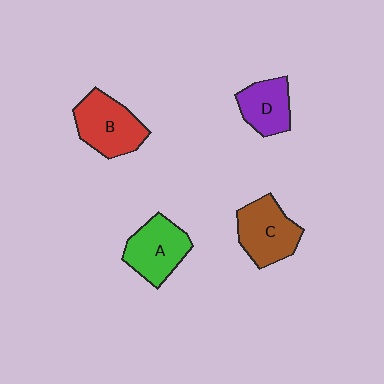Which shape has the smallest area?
Shape D (purple).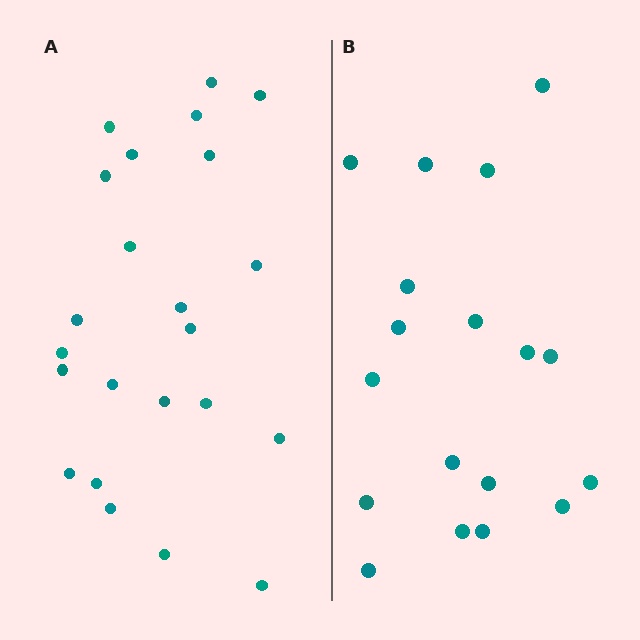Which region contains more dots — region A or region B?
Region A (the left region) has more dots.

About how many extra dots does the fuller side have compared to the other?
Region A has about 5 more dots than region B.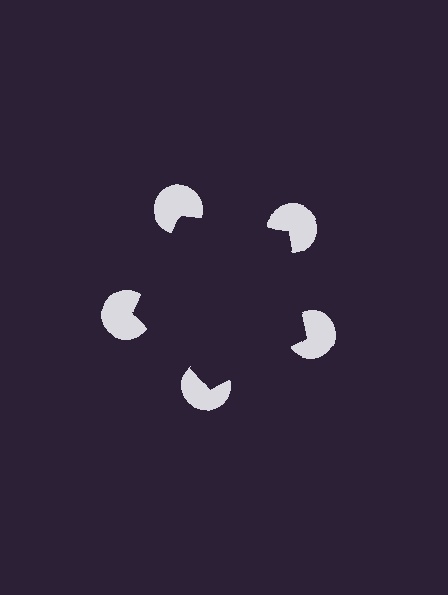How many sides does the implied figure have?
5 sides.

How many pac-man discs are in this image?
There are 5 — one at each vertex of the illusory pentagon.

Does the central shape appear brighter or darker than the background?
It typically appears slightly darker than the background, even though no actual brightness change is drawn.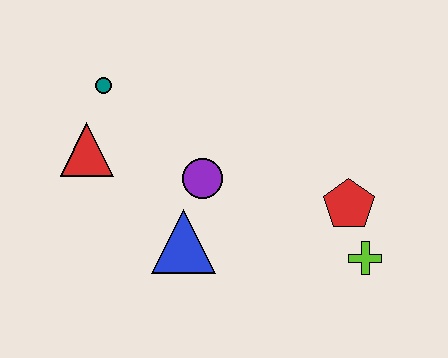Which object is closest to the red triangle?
The teal circle is closest to the red triangle.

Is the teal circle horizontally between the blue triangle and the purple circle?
No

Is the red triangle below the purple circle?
No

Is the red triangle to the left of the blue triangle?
Yes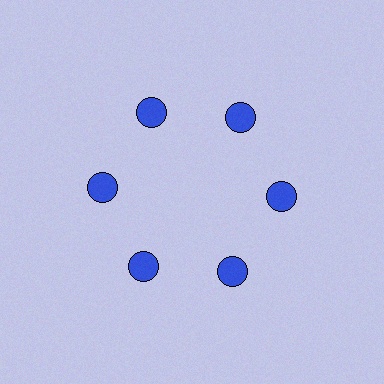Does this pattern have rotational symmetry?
Yes, this pattern has 6-fold rotational symmetry. It looks the same after rotating 60 degrees around the center.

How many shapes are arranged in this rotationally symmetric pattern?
There are 6 shapes, arranged in 6 groups of 1.